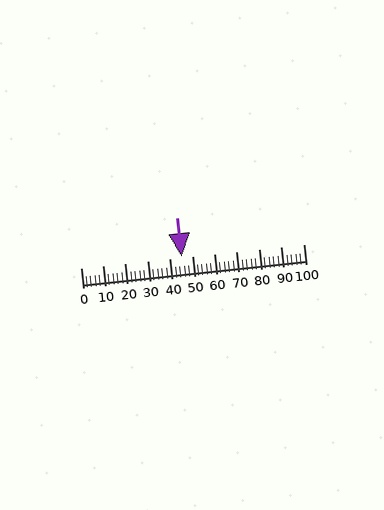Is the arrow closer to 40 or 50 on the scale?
The arrow is closer to 50.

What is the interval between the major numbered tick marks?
The major tick marks are spaced 10 units apart.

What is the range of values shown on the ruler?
The ruler shows values from 0 to 100.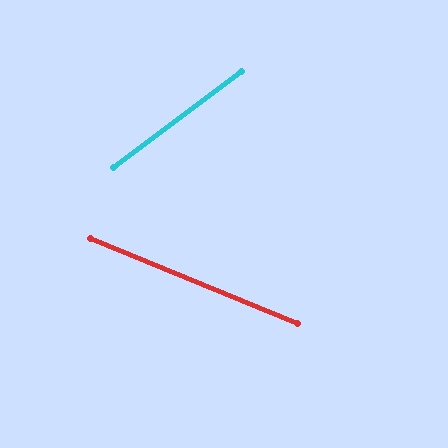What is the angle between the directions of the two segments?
Approximately 59 degrees.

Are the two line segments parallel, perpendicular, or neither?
Neither parallel nor perpendicular — they differ by about 59°.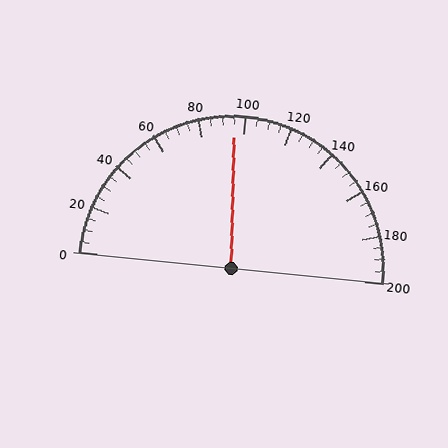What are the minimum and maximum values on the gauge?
The gauge ranges from 0 to 200.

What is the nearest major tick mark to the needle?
The nearest major tick mark is 100.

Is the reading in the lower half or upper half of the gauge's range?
The reading is in the lower half of the range (0 to 200).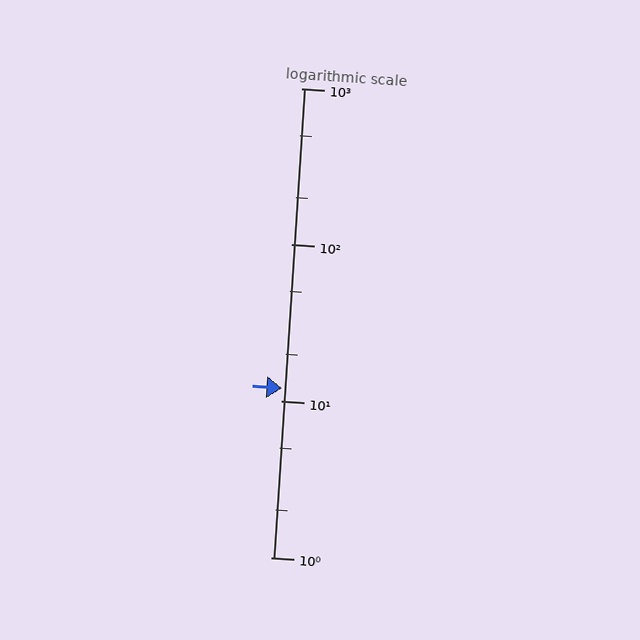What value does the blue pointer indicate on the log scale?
The pointer indicates approximately 12.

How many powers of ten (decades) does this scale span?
The scale spans 3 decades, from 1 to 1000.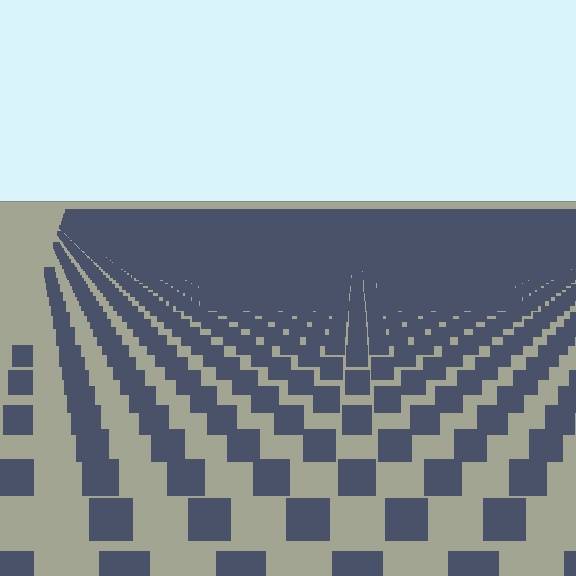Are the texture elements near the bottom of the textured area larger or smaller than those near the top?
Larger. Near the bottom, elements are closer to the viewer and appear at a bigger on-screen size.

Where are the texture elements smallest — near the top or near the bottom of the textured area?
Near the top.